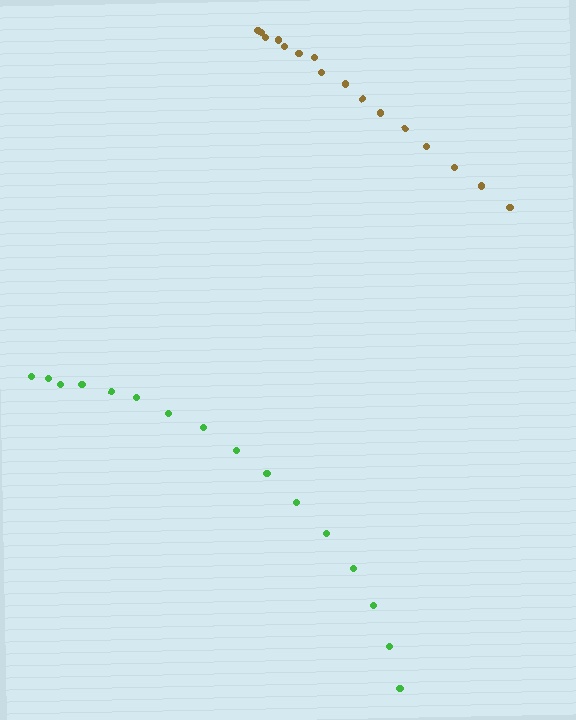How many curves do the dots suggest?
There are 2 distinct paths.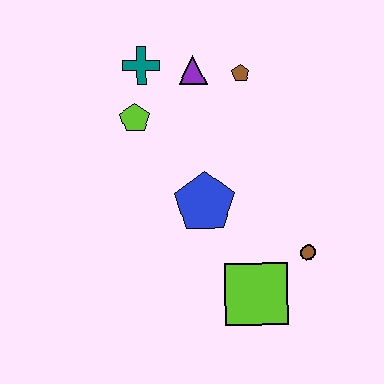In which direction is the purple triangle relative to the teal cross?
The purple triangle is to the right of the teal cross.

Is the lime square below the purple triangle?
Yes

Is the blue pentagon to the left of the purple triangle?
No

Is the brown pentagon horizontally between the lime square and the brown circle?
No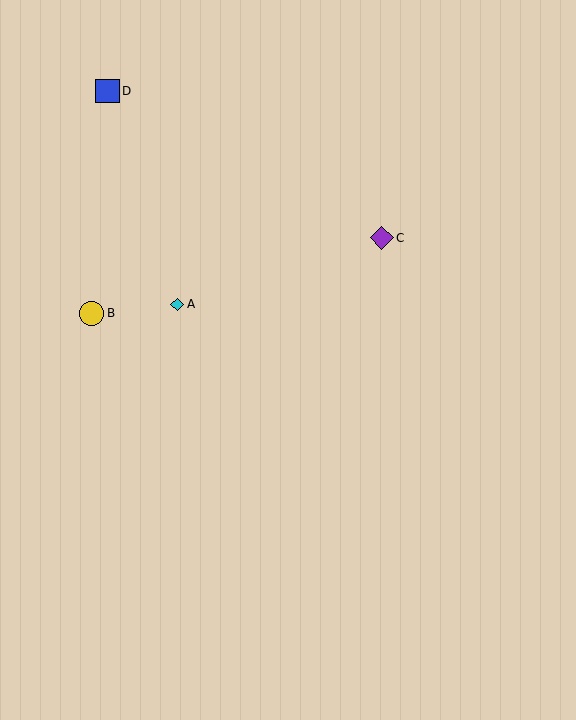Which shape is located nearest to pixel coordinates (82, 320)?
The yellow circle (labeled B) at (92, 313) is nearest to that location.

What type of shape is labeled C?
Shape C is a purple diamond.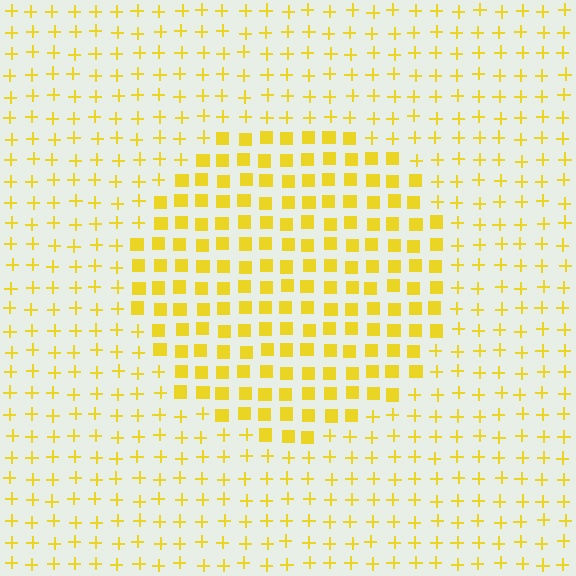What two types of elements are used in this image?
The image uses squares inside the circle region and plus signs outside it.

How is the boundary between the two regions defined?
The boundary is defined by a change in element shape: squares inside vs. plus signs outside. All elements share the same color and spacing.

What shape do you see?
I see a circle.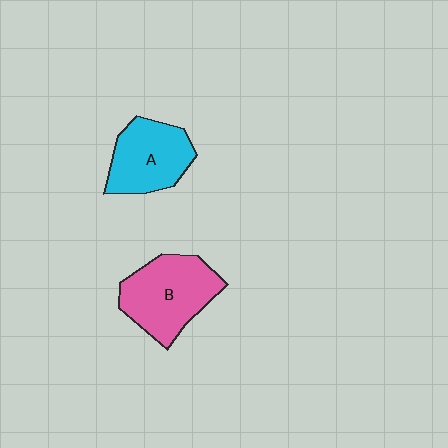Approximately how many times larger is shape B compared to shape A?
Approximately 1.2 times.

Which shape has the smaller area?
Shape A (cyan).